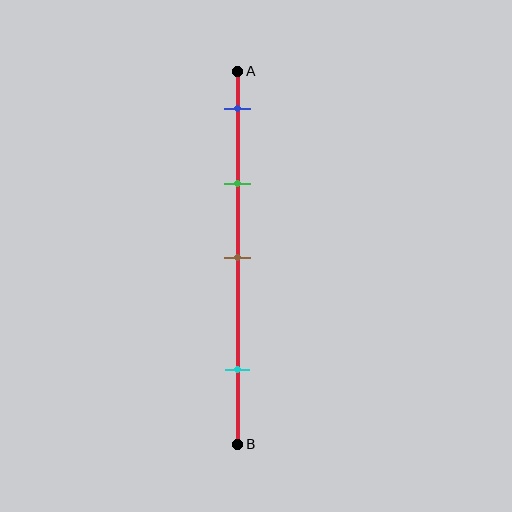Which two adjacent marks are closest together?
The blue and green marks are the closest adjacent pair.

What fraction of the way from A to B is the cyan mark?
The cyan mark is approximately 80% (0.8) of the way from A to B.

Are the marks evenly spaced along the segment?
No, the marks are not evenly spaced.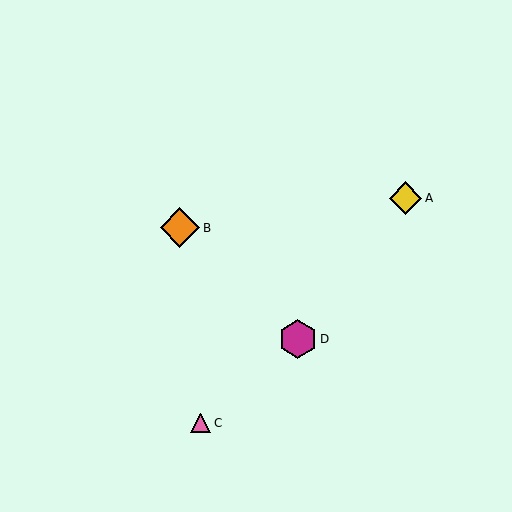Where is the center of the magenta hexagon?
The center of the magenta hexagon is at (298, 339).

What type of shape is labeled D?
Shape D is a magenta hexagon.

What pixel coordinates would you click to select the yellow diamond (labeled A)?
Click at (406, 198) to select the yellow diamond A.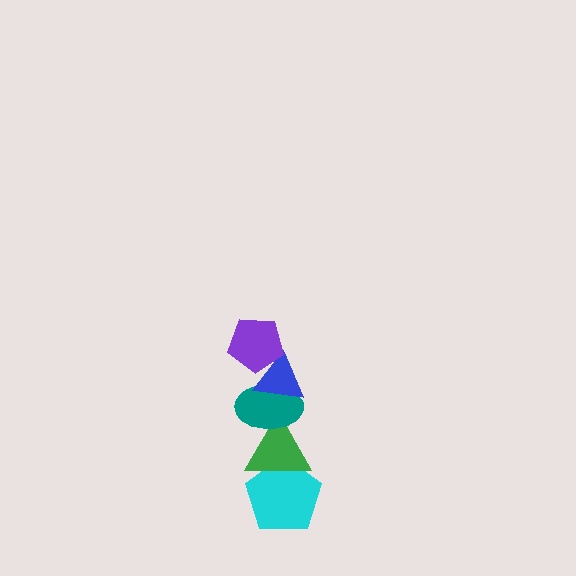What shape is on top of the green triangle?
The teal ellipse is on top of the green triangle.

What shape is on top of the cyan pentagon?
The green triangle is on top of the cyan pentagon.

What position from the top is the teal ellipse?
The teal ellipse is 3rd from the top.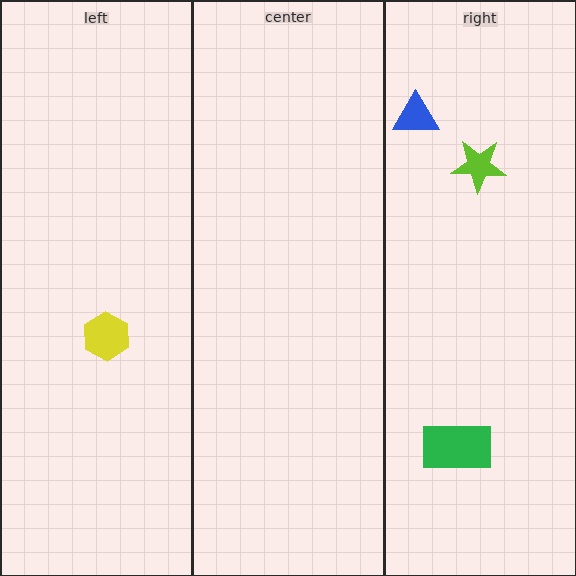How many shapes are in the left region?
1.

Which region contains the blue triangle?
The right region.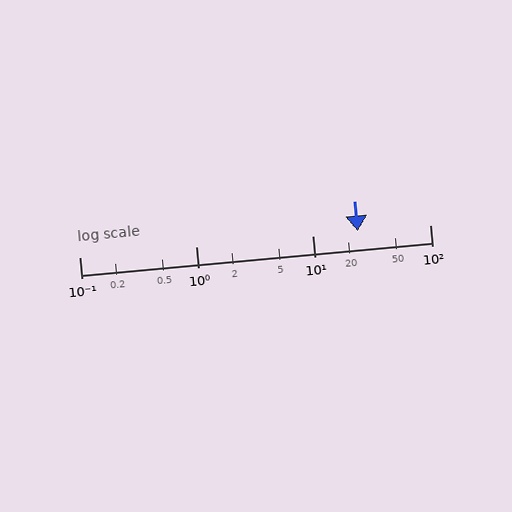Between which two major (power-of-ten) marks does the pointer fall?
The pointer is between 10 and 100.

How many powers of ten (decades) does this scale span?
The scale spans 3 decades, from 0.1 to 100.